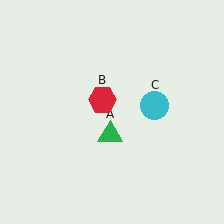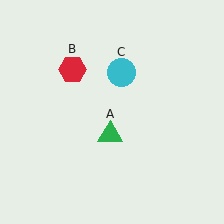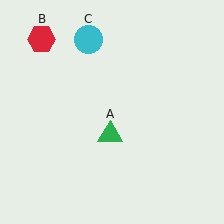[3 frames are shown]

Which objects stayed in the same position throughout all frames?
Green triangle (object A) remained stationary.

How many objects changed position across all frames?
2 objects changed position: red hexagon (object B), cyan circle (object C).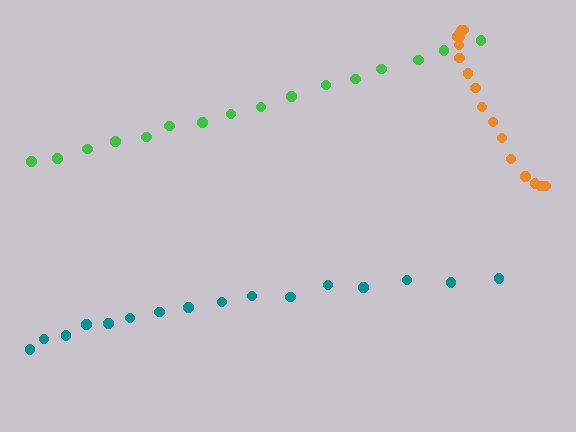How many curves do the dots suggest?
There are 3 distinct paths.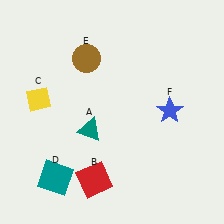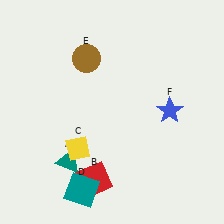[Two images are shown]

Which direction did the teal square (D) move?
The teal square (D) moved right.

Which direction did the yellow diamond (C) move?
The yellow diamond (C) moved down.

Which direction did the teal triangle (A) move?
The teal triangle (A) moved down.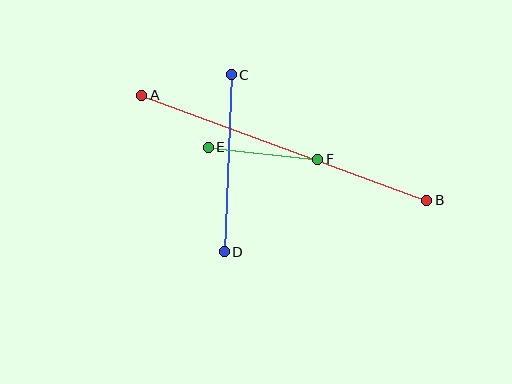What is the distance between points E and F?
The distance is approximately 110 pixels.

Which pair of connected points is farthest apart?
Points A and B are farthest apart.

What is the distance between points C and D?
The distance is approximately 177 pixels.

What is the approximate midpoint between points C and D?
The midpoint is at approximately (228, 163) pixels.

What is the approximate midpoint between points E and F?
The midpoint is at approximately (263, 153) pixels.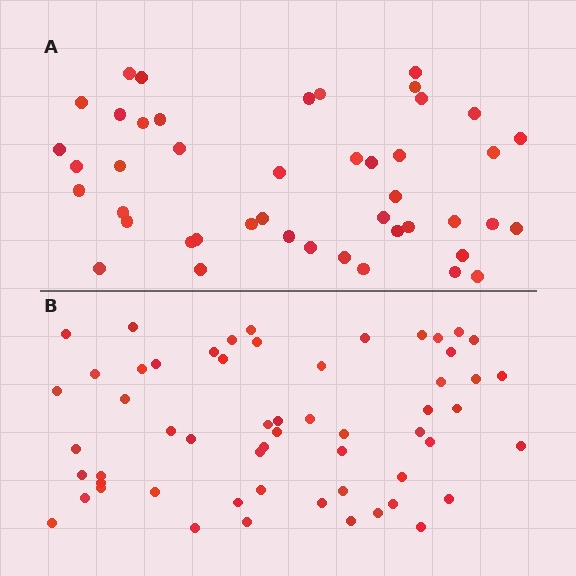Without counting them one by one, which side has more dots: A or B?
Region B (the bottom region) has more dots.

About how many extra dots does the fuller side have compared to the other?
Region B has roughly 12 or so more dots than region A.